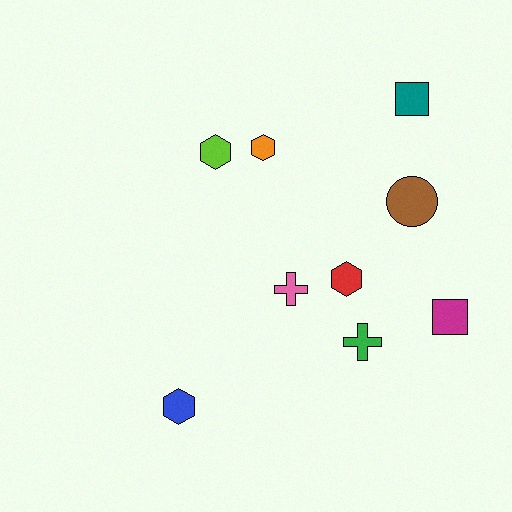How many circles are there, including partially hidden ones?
There is 1 circle.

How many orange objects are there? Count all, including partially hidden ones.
There is 1 orange object.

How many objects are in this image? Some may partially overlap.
There are 9 objects.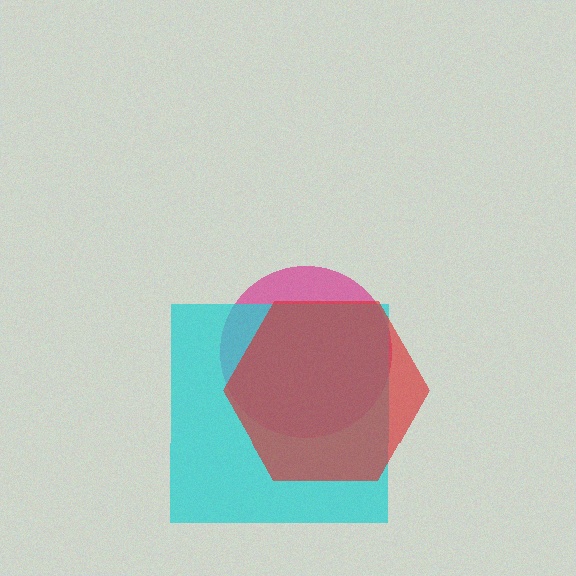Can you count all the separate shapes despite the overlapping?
Yes, there are 3 separate shapes.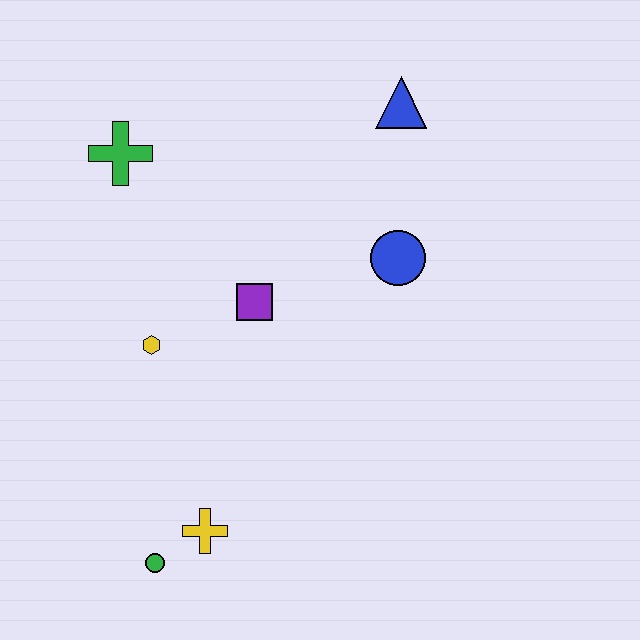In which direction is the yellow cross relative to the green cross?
The yellow cross is below the green cross.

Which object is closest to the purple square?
The yellow hexagon is closest to the purple square.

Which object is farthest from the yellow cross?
The blue triangle is farthest from the yellow cross.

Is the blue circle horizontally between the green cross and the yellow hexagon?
No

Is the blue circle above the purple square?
Yes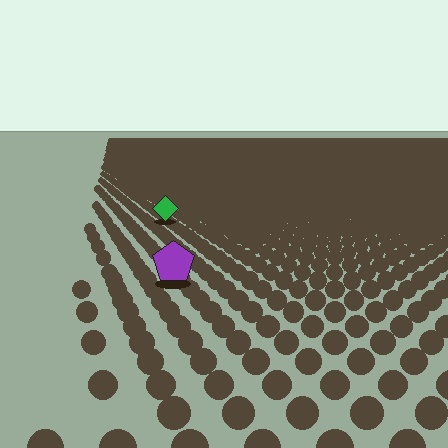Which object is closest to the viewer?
The purple pentagon is closest. The texture marks near it are larger and more spread out.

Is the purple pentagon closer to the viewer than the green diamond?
Yes. The purple pentagon is closer — you can tell from the texture gradient: the ground texture is coarser near it.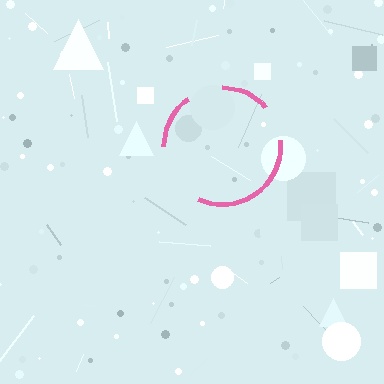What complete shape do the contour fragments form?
The contour fragments form a circle.